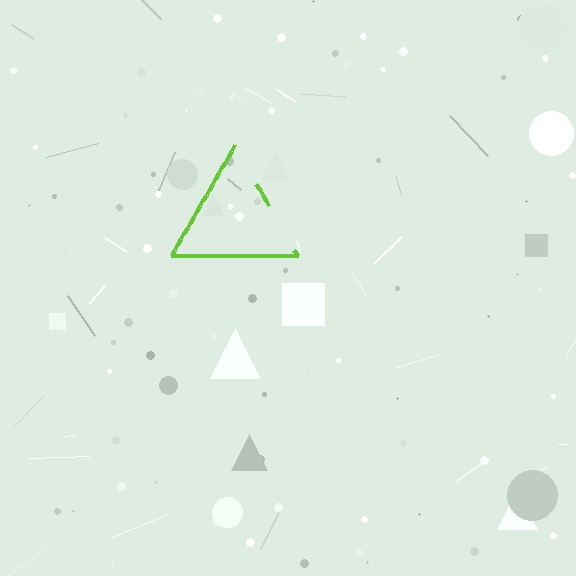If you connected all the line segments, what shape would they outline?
They would outline a triangle.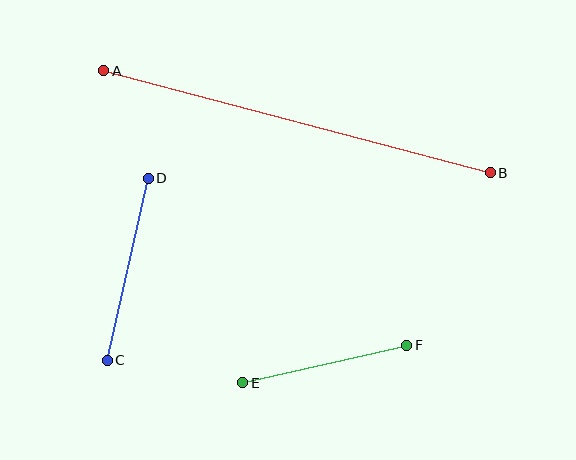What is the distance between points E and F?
The distance is approximately 168 pixels.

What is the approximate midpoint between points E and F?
The midpoint is at approximately (324, 364) pixels.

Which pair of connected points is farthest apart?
Points A and B are farthest apart.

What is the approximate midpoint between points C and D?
The midpoint is at approximately (128, 269) pixels.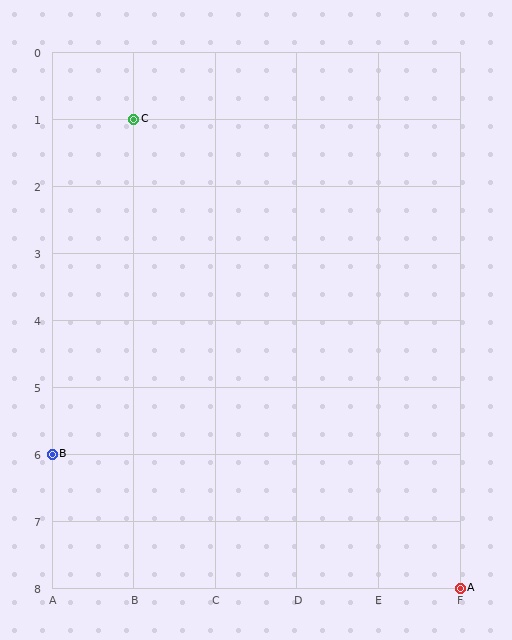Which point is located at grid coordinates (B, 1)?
Point C is at (B, 1).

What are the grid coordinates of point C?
Point C is at grid coordinates (B, 1).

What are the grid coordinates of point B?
Point B is at grid coordinates (A, 6).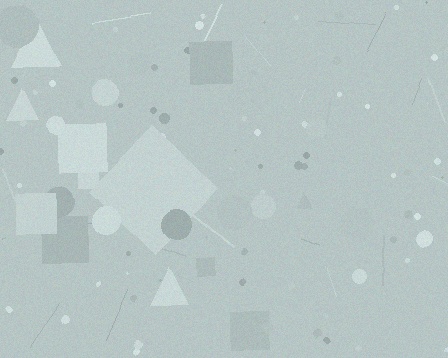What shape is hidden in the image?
A diamond is hidden in the image.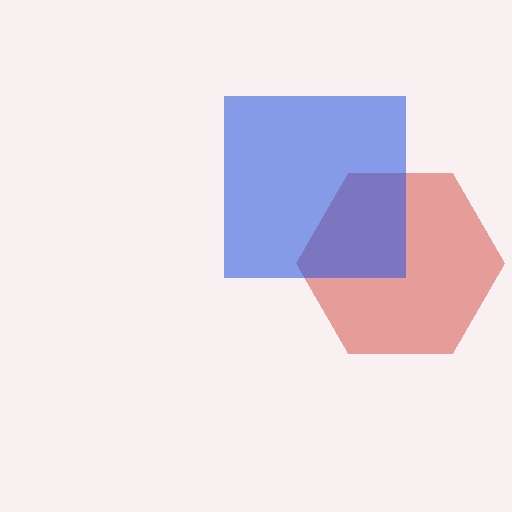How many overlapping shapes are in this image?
There are 2 overlapping shapes in the image.